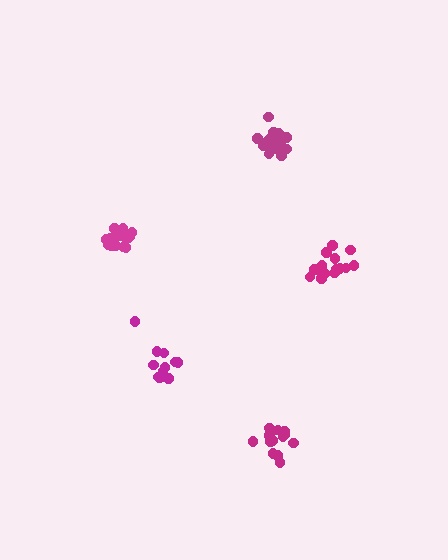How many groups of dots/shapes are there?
There are 5 groups.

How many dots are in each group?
Group 1: 17 dots, Group 2: 16 dots, Group 3: 16 dots, Group 4: 12 dots, Group 5: 15 dots (76 total).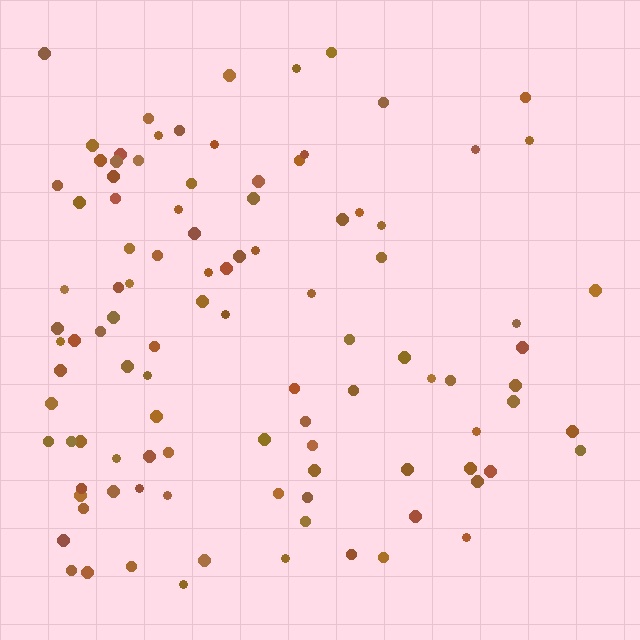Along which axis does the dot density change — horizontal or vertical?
Horizontal.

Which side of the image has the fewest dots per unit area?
The right.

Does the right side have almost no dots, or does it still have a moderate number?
Still a moderate number, just noticeably fewer than the left.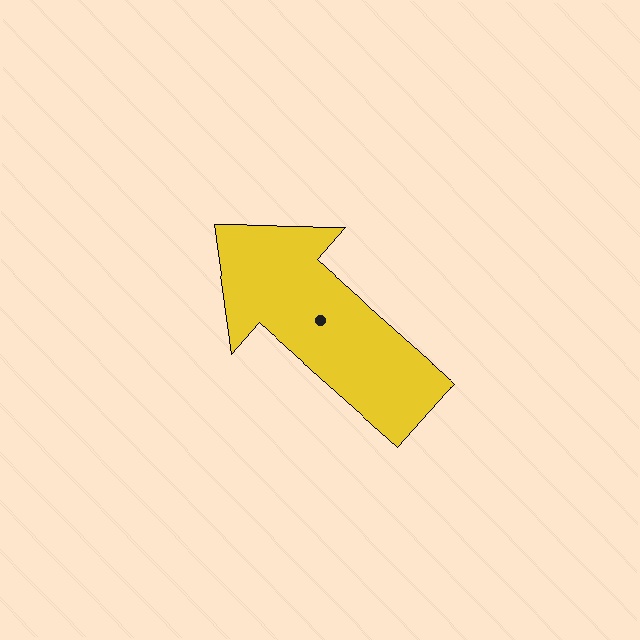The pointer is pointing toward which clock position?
Roughly 10 o'clock.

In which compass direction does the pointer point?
Northwest.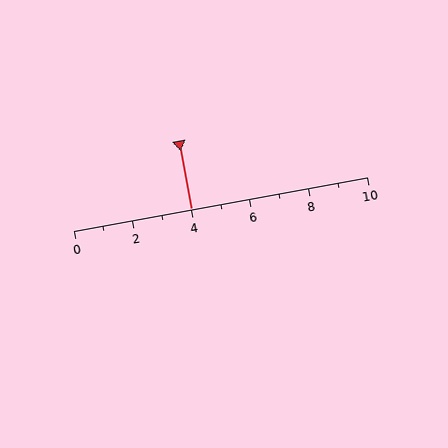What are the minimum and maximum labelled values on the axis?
The axis runs from 0 to 10.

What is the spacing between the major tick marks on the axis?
The major ticks are spaced 2 apart.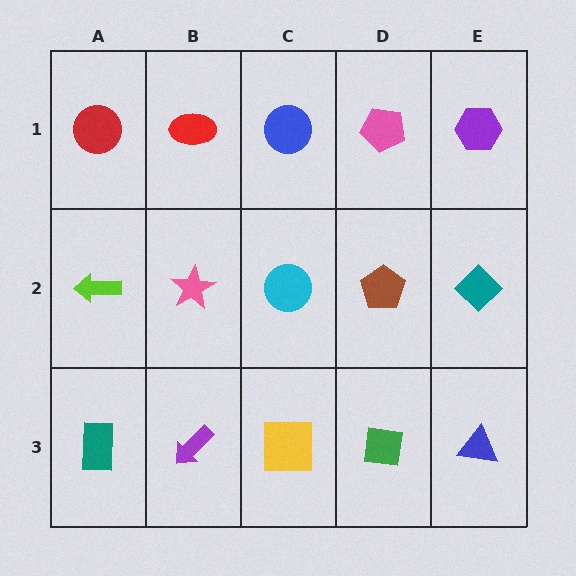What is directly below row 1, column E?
A teal diamond.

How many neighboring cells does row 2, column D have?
4.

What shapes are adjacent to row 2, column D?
A pink pentagon (row 1, column D), a green square (row 3, column D), a cyan circle (row 2, column C), a teal diamond (row 2, column E).